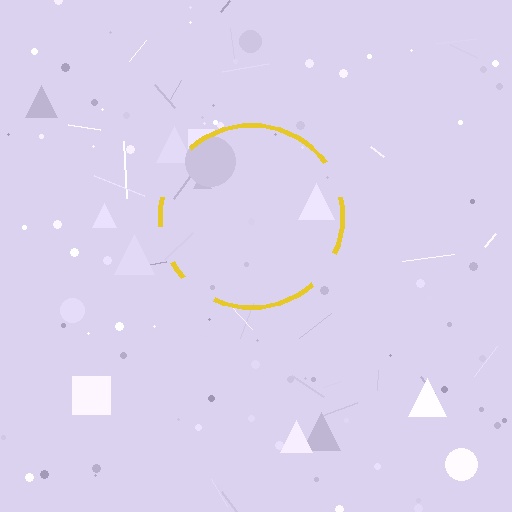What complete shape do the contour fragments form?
The contour fragments form a circle.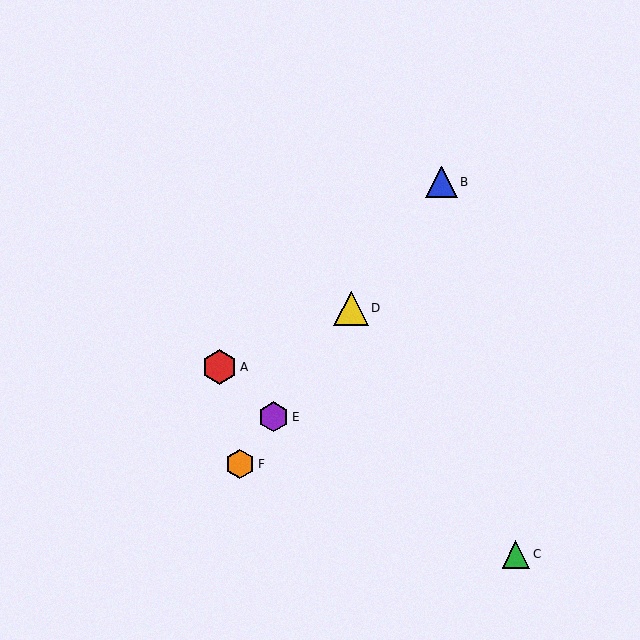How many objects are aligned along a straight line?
4 objects (B, D, E, F) are aligned along a straight line.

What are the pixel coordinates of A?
Object A is at (219, 367).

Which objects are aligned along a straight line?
Objects B, D, E, F are aligned along a straight line.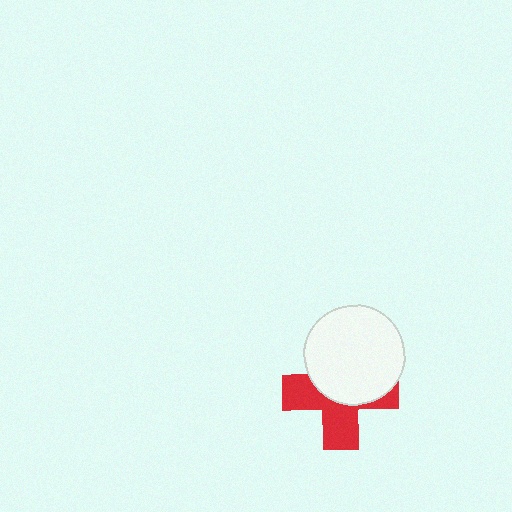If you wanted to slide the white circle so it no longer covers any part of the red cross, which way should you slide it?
Slide it up — that is the most direct way to separate the two shapes.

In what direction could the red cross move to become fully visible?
The red cross could move down. That would shift it out from behind the white circle entirely.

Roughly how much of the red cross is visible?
About half of it is visible (roughly 49%).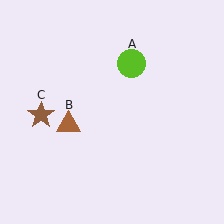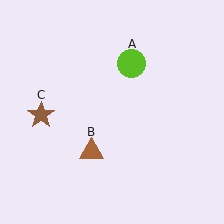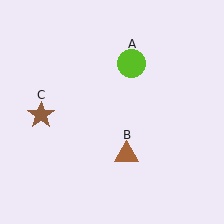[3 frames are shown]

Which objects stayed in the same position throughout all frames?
Lime circle (object A) and brown star (object C) remained stationary.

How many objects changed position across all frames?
1 object changed position: brown triangle (object B).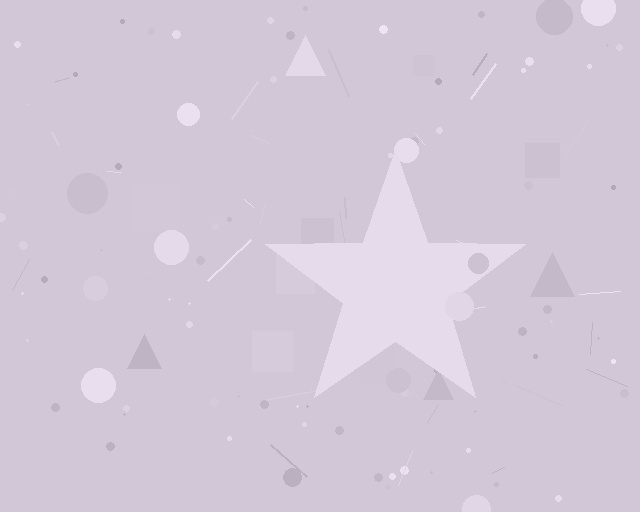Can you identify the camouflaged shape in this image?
The camouflaged shape is a star.